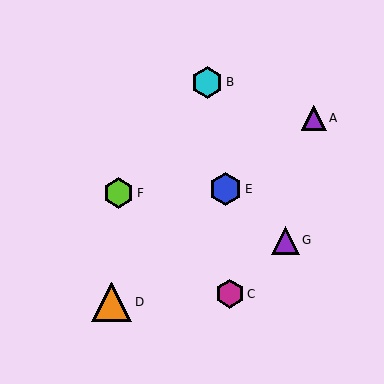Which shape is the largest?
The orange triangle (labeled D) is the largest.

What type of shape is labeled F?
Shape F is a lime hexagon.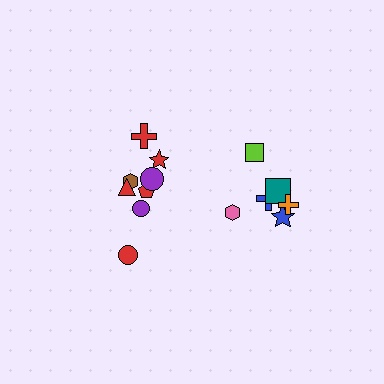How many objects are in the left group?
There are 8 objects.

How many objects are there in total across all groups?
There are 14 objects.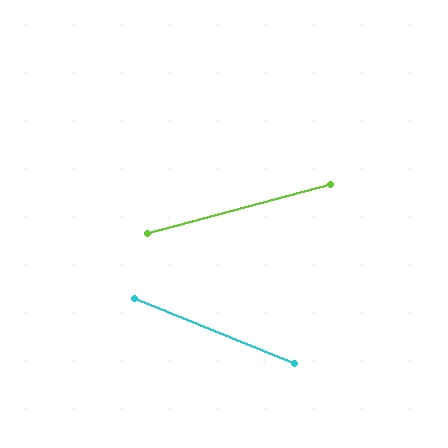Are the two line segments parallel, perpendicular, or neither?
Neither parallel nor perpendicular — they differ by about 37°.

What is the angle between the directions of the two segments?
Approximately 37 degrees.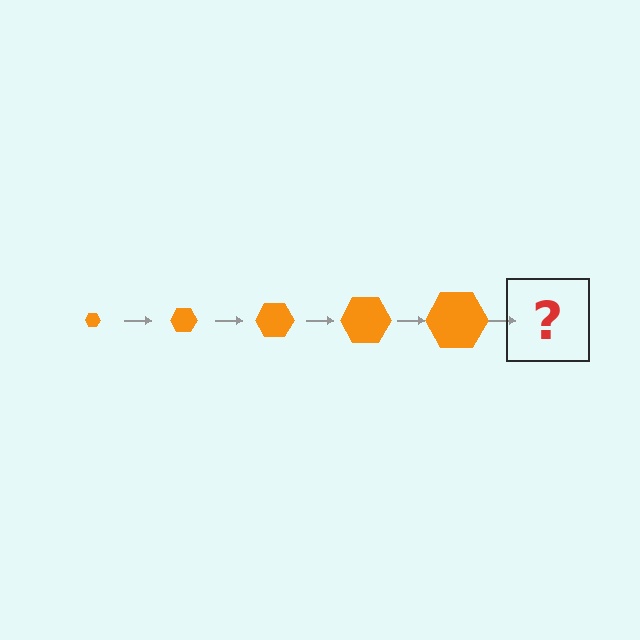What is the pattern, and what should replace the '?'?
The pattern is that the hexagon gets progressively larger each step. The '?' should be an orange hexagon, larger than the previous one.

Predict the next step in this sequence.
The next step is an orange hexagon, larger than the previous one.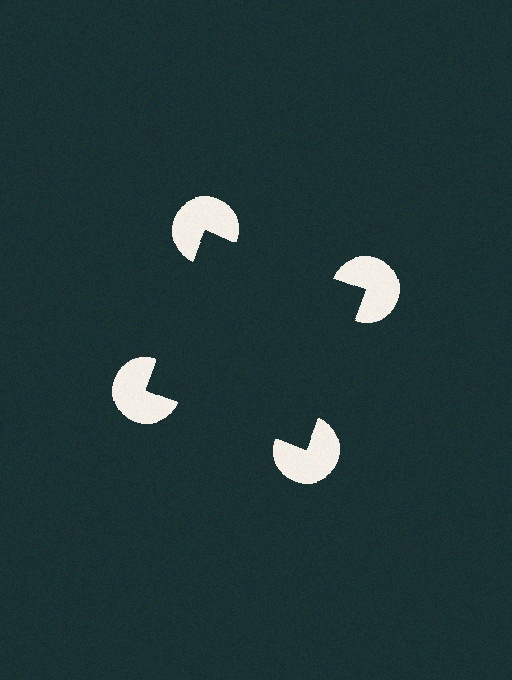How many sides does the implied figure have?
4 sides.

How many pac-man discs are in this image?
There are 4 — one at each vertex of the illusory square.